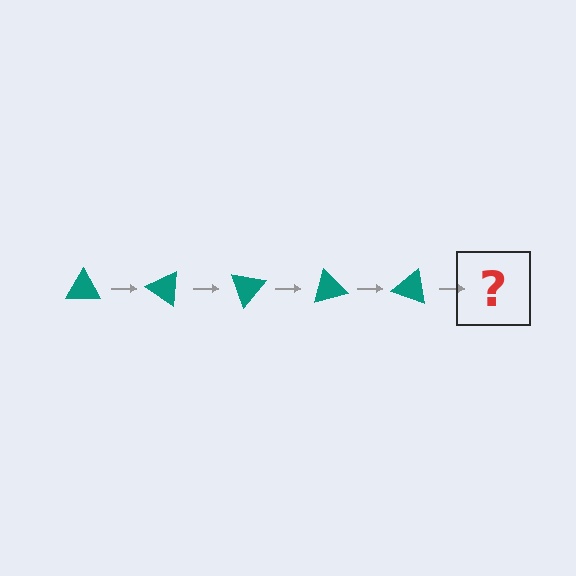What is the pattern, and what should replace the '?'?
The pattern is that the triangle rotates 35 degrees each step. The '?' should be a teal triangle rotated 175 degrees.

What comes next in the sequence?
The next element should be a teal triangle rotated 175 degrees.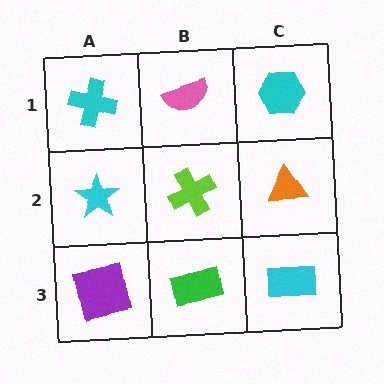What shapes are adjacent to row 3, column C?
An orange triangle (row 2, column C), a green rectangle (row 3, column B).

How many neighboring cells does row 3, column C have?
2.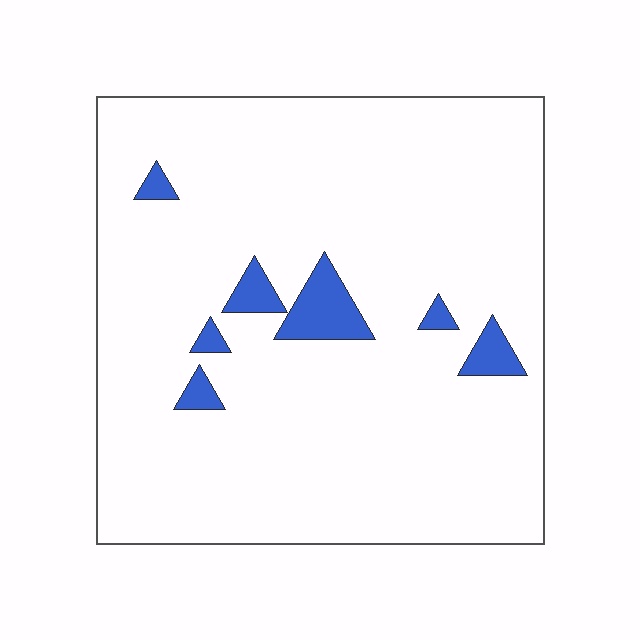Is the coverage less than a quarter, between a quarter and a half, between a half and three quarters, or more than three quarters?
Less than a quarter.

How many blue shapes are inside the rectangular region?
7.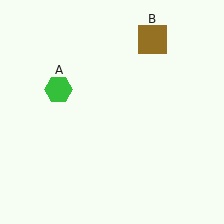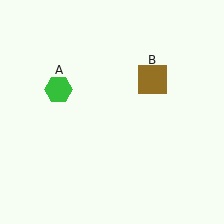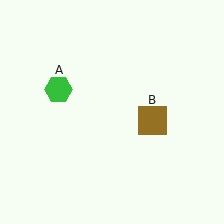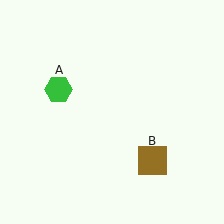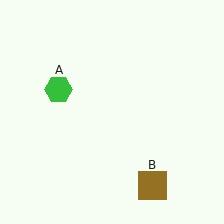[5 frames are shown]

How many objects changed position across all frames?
1 object changed position: brown square (object B).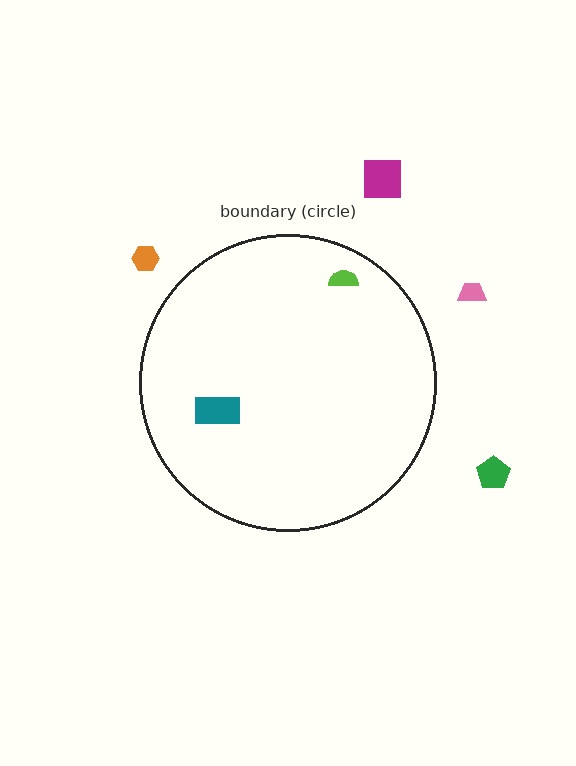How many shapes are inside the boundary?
2 inside, 4 outside.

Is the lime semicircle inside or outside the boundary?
Inside.